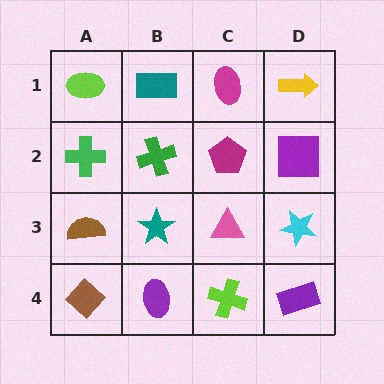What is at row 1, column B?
A teal rectangle.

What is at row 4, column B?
A purple ellipse.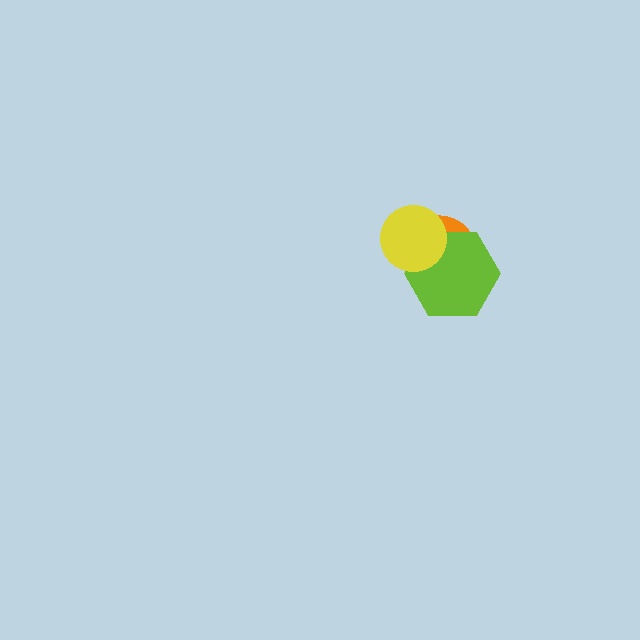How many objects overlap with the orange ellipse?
2 objects overlap with the orange ellipse.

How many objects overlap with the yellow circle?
2 objects overlap with the yellow circle.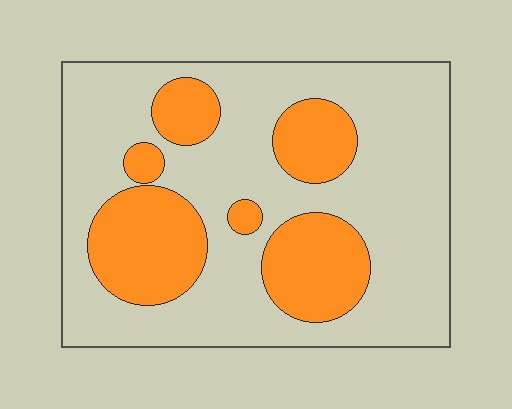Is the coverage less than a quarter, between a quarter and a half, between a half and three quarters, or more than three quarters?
Between a quarter and a half.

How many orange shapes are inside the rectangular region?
6.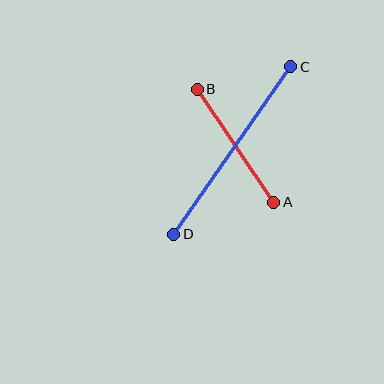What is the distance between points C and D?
The distance is approximately 204 pixels.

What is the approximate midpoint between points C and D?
The midpoint is at approximately (232, 151) pixels.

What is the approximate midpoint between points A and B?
The midpoint is at approximately (235, 146) pixels.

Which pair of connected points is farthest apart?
Points C and D are farthest apart.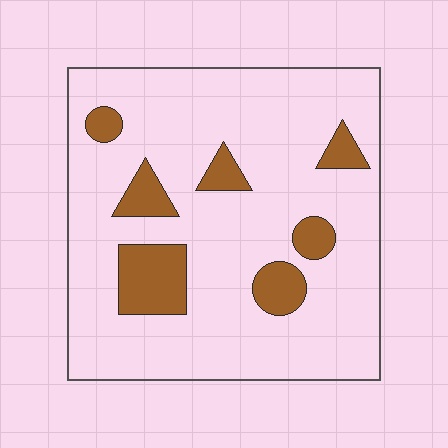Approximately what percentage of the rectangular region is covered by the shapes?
Approximately 15%.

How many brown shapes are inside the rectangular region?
7.